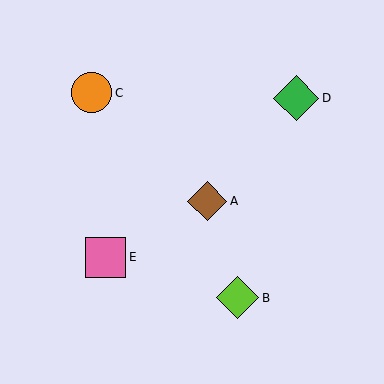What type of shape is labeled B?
Shape B is a lime diamond.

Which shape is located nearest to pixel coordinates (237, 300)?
The lime diamond (labeled B) at (238, 298) is nearest to that location.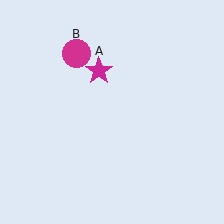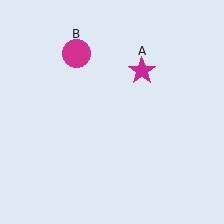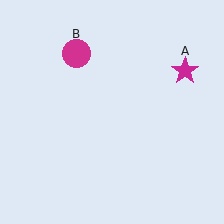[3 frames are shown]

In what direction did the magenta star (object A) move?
The magenta star (object A) moved right.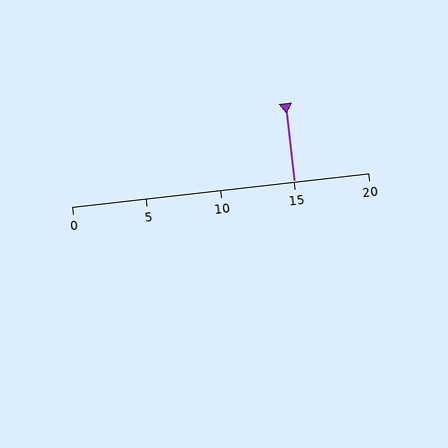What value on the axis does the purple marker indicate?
The marker indicates approximately 15.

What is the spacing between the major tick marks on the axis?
The major ticks are spaced 5 apart.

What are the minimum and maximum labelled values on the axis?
The axis runs from 0 to 20.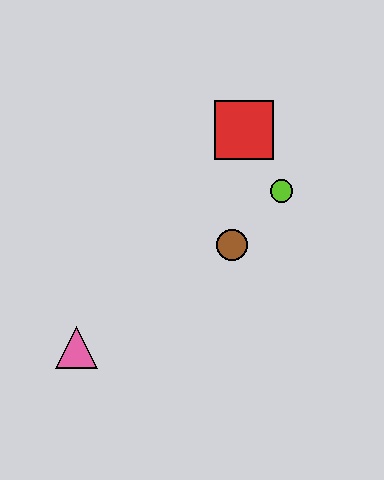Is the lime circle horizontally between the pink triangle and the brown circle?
No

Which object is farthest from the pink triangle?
The red square is farthest from the pink triangle.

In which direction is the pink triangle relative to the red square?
The pink triangle is below the red square.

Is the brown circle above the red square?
No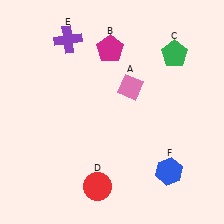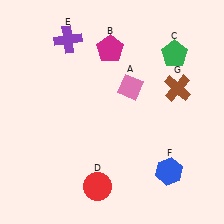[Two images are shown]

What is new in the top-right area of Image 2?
A brown cross (G) was added in the top-right area of Image 2.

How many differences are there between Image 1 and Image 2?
There is 1 difference between the two images.